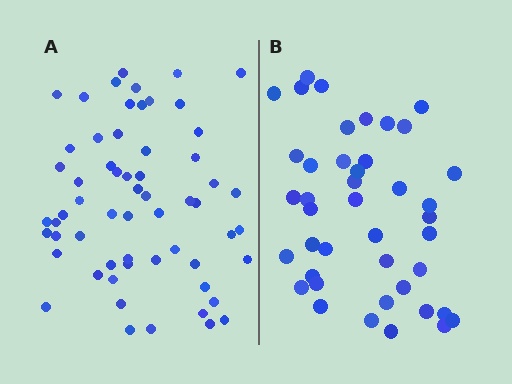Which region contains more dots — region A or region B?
Region A (the left region) has more dots.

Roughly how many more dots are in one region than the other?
Region A has approximately 20 more dots than region B.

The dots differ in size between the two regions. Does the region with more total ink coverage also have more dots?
No. Region B has more total ink coverage because its dots are larger, but region A actually contains more individual dots. Total area can be misleading — the number of items is what matters here.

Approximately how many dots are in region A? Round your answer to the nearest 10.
About 60 dots.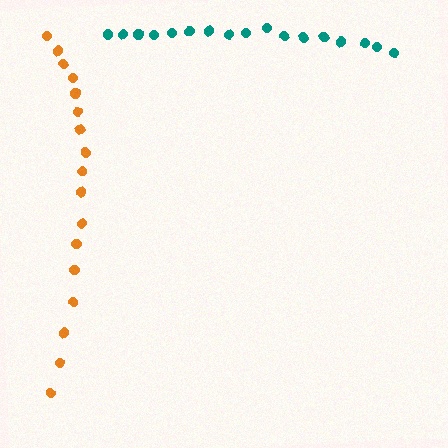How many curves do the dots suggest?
There are 2 distinct paths.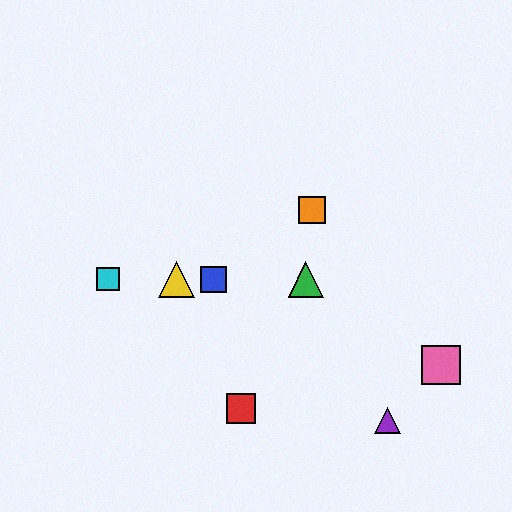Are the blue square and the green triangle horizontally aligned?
Yes, both are at y≈279.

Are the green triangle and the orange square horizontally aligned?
No, the green triangle is at y≈279 and the orange square is at y≈210.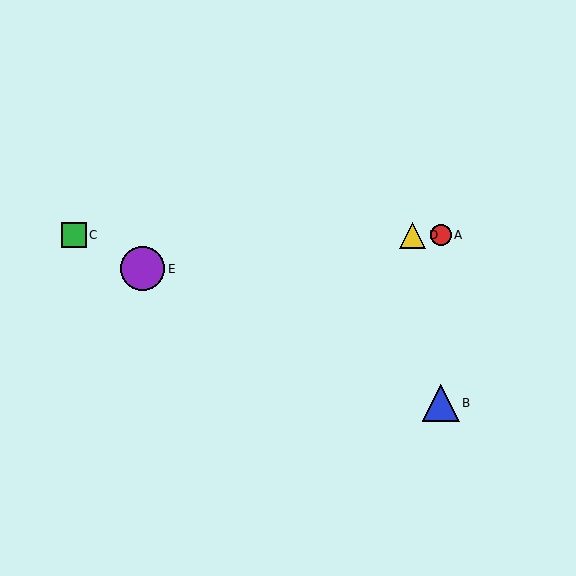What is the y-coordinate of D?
Object D is at y≈235.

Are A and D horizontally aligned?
Yes, both are at y≈235.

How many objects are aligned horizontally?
3 objects (A, C, D) are aligned horizontally.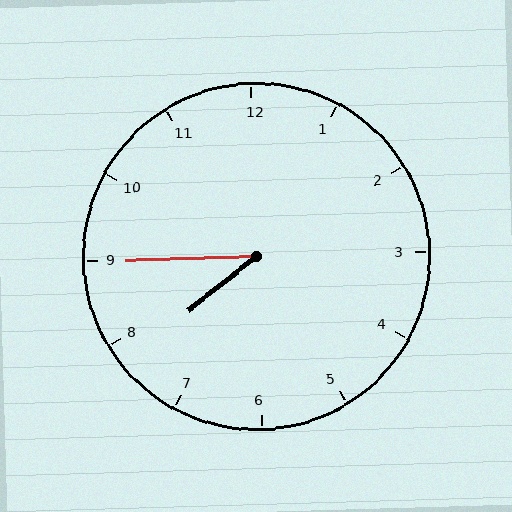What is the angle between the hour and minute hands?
Approximately 38 degrees.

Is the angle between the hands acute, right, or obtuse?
It is acute.